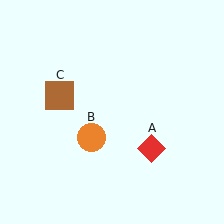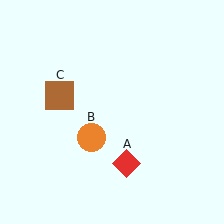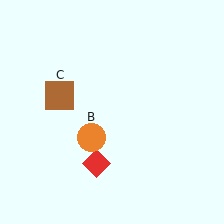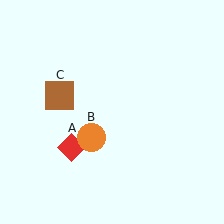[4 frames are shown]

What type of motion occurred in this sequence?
The red diamond (object A) rotated clockwise around the center of the scene.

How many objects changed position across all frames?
1 object changed position: red diamond (object A).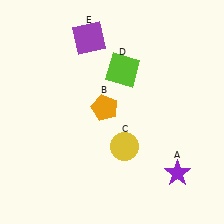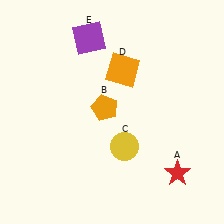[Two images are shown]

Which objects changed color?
A changed from purple to red. D changed from lime to orange.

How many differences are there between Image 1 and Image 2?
There are 2 differences between the two images.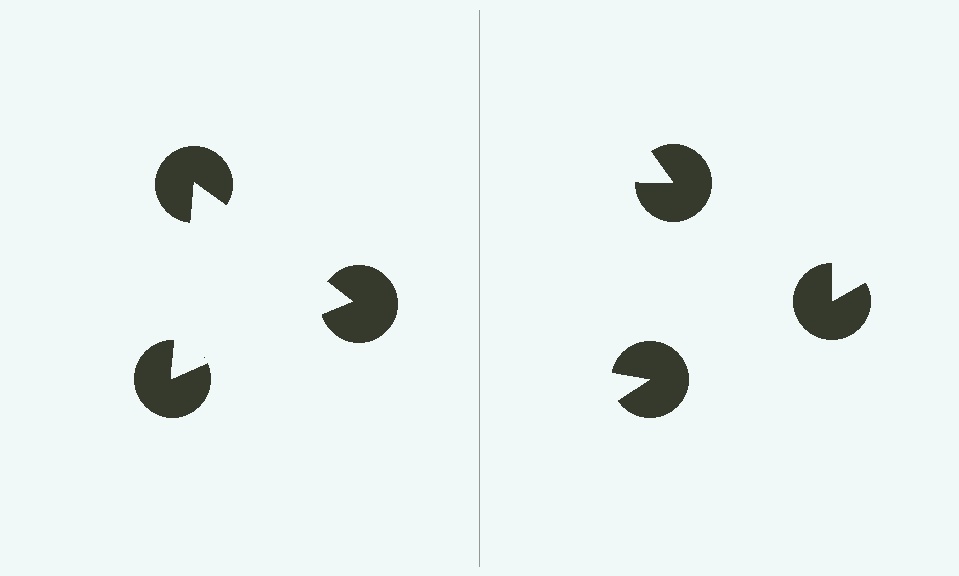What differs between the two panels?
The pac-man discs are positioned identically on both sides; only the wedge orientations differ. On the left they align to a triangle; on the right they are misaligned.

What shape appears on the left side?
An illusory triangle.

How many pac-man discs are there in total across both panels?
6 — 3 on each side.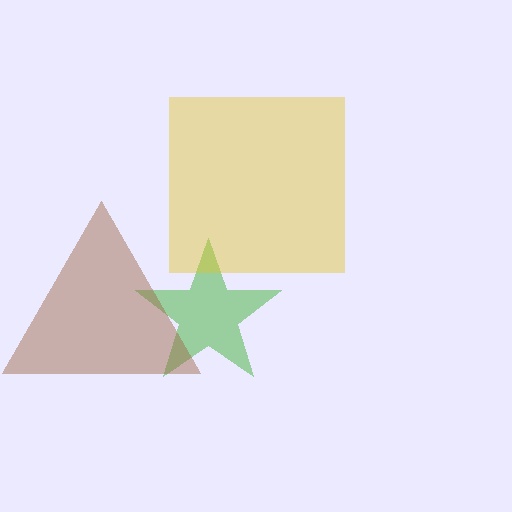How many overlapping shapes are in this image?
There are 3 overlapping shapes in the image.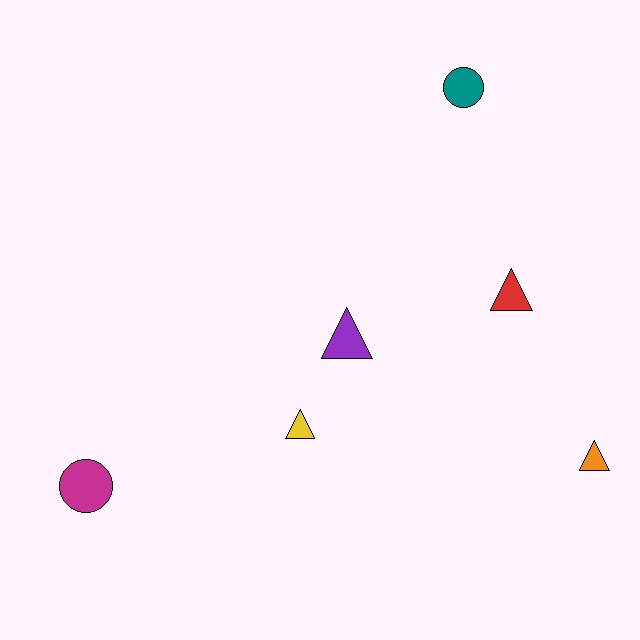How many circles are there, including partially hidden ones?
There are 2 circles.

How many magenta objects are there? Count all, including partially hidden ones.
There is 1 magenta object.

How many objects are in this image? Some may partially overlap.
There are 6 objects.